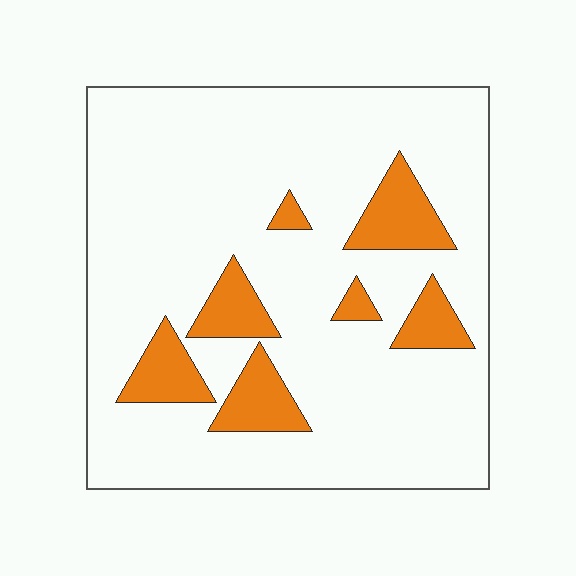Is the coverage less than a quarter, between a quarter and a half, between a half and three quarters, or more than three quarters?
Less than a quarter.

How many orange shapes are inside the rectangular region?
7.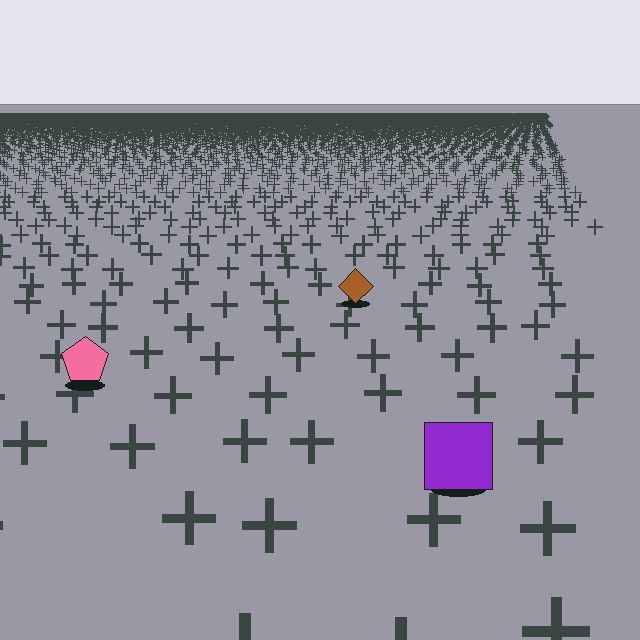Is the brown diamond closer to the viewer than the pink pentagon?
No. The pink pentagon is closer — you can tell from the texture gradient: the ground texture is coarser near it.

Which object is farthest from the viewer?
The brown diamond is farthest from the viewer. It appears smaller and the ground texture around it is denser.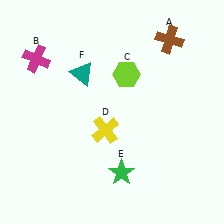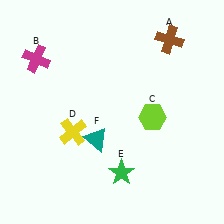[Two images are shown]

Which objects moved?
The objects that moved are: the lime hexagon (C), the yellow cross (D), the teal triangle (F).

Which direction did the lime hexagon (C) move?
The lime hexagon (C) moved down.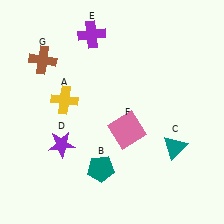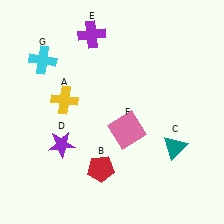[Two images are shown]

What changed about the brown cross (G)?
In Image 1, G is brown. In Image 2, it changed to cyan.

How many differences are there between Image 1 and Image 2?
There are 2 differences between the two images.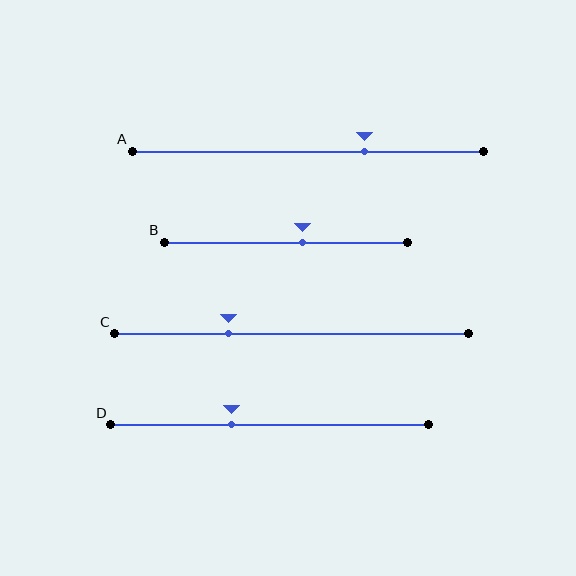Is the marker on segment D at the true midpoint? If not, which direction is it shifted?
No, the marker on segment D is shifted to the left by about 12% of the segment length.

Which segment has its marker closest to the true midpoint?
Segment B has its marker closest to the true midpoint.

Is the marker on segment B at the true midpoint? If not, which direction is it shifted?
No, the marker on segment B is shifted to the right by about 7% of the segment length.